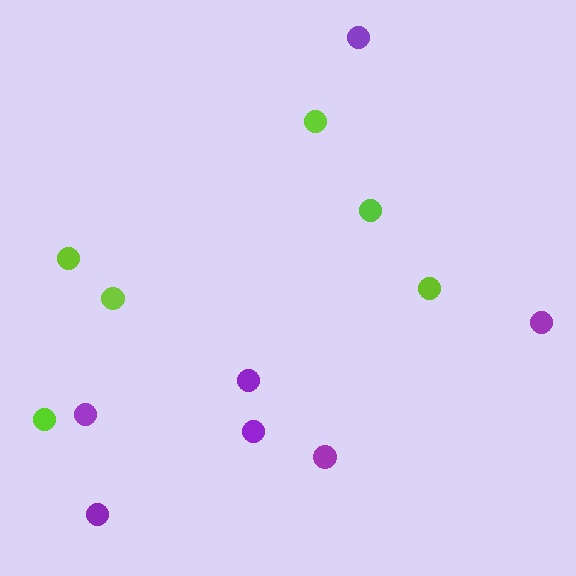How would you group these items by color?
There are 2 groups: one group of lime circles (6) and one group of purple circles (7).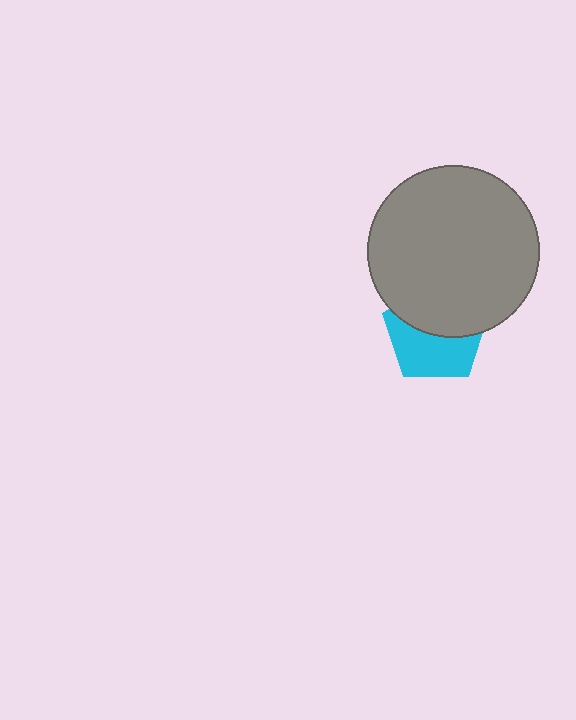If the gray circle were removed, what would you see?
You would see the complete cyan pentagon.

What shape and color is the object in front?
The object in front is a gray circle.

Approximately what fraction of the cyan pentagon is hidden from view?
Roughly 50% of the cyan pentagon is hidden behind the gray circle.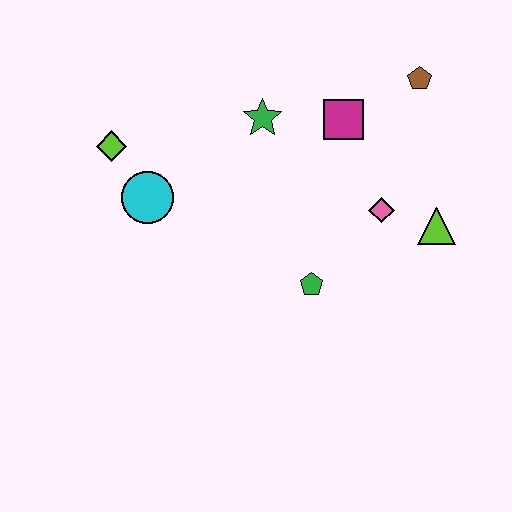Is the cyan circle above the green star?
No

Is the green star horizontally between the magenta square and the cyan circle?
Yes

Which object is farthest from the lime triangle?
The lime diamond is farthest from the lime triangle.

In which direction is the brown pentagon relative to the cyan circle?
The brown pentagon is to the right of the cyan circle.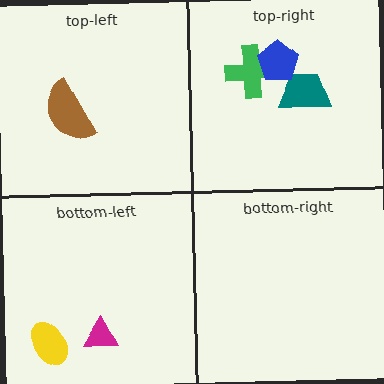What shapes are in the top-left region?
The brown semicircle.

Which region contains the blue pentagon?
The top-right region.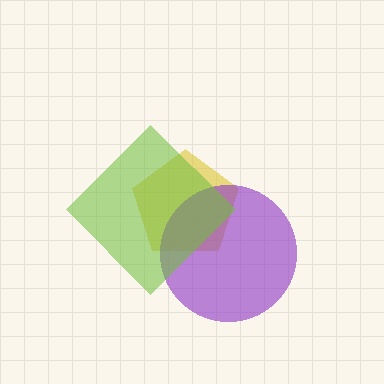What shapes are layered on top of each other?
The layered shapes are: a yellow pentagon, a purple circle, a lime diamond.